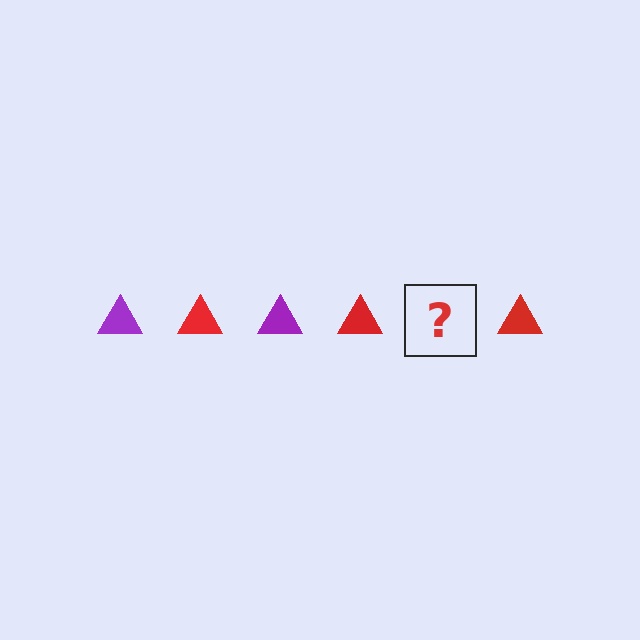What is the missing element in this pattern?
The missing element is a purple triangle.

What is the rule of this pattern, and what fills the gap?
The rule is that the pattern cycles through purple, red triangles. The gap should be filled with a purple triangle.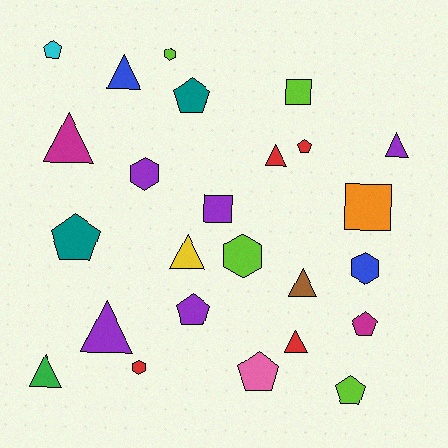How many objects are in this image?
There are 25 objects.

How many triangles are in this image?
There are 9 triangles.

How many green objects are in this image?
There is 1 green object.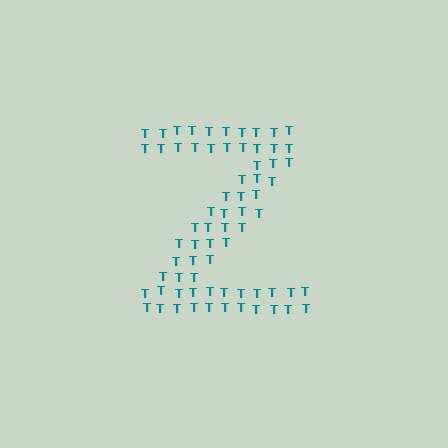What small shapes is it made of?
It is made of small letter T's.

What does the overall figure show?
The overall figure shows the letter Z.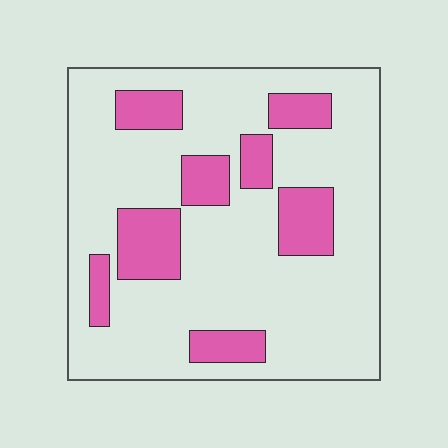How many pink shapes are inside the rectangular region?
8.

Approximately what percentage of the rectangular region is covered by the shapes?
Approximately 20%.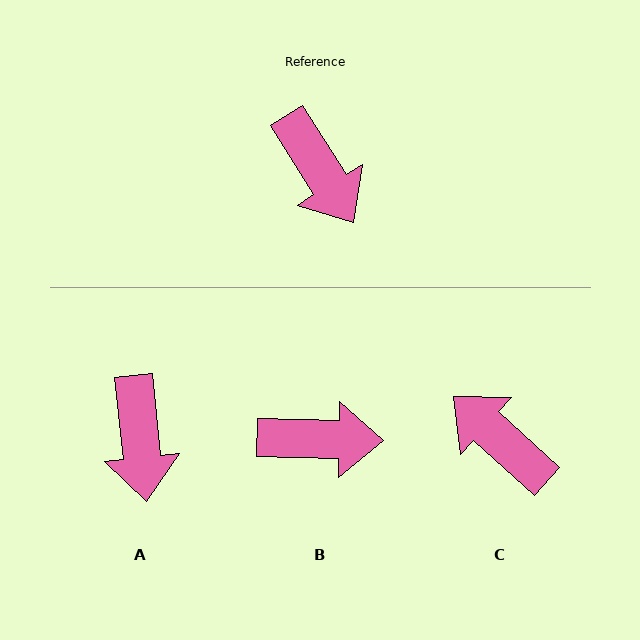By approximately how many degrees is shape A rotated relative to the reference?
Approximately 26 degrees clockwise.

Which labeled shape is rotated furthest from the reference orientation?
C, about 164 degrees away.